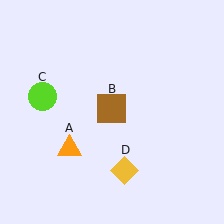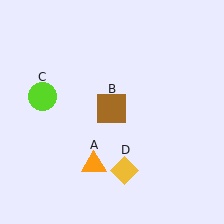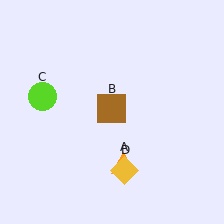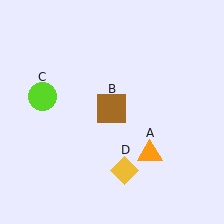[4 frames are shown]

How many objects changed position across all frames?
1 object changed position: orange triangle (object A).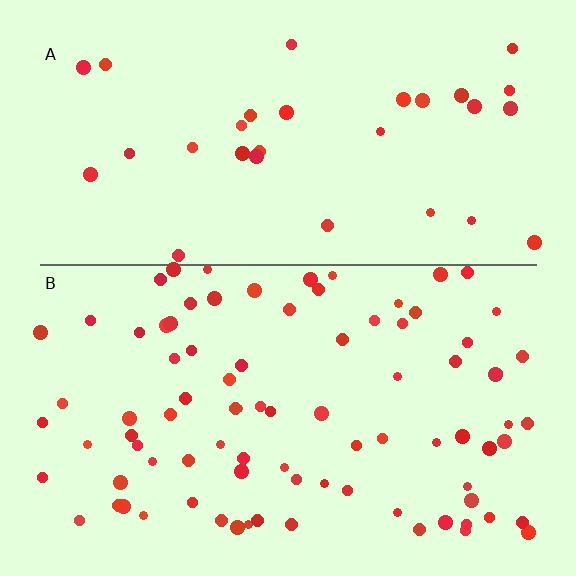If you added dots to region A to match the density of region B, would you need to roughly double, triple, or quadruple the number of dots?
Approximately triple.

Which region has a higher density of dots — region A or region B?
B (the bottom).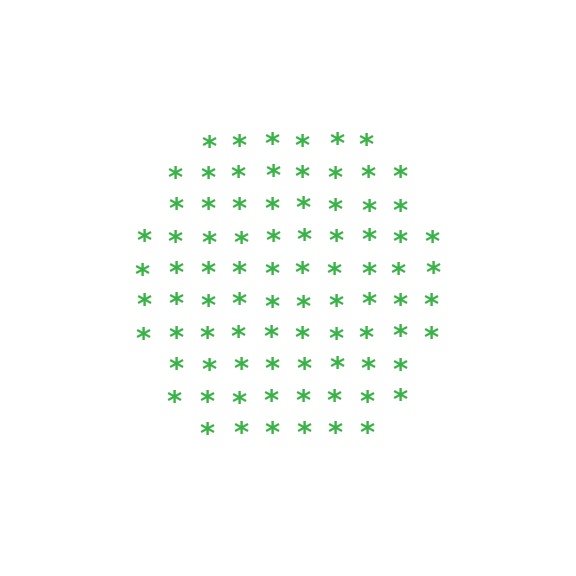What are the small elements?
The small elements are asterisks.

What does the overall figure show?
The overall figure shows a hexagon.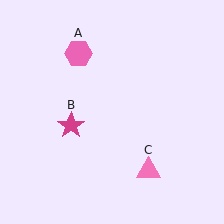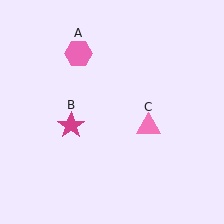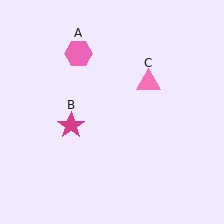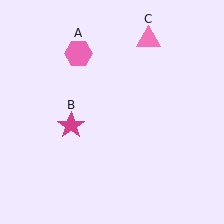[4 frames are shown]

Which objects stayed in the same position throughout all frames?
Pink hexagon (object A) and magenta star (object B) remained stationary.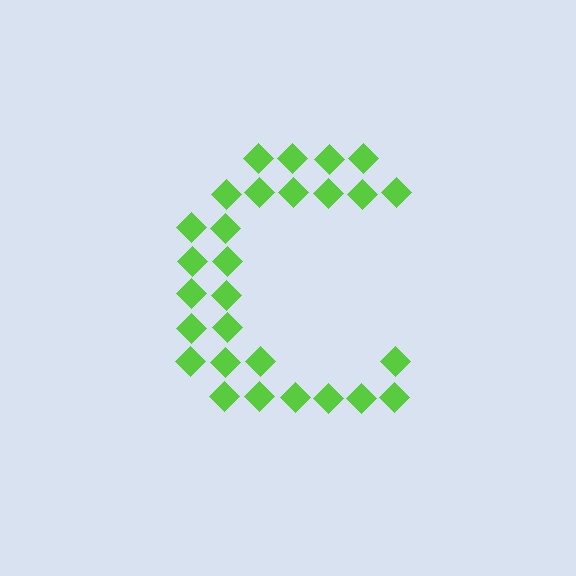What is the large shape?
The large shape is the letter C.